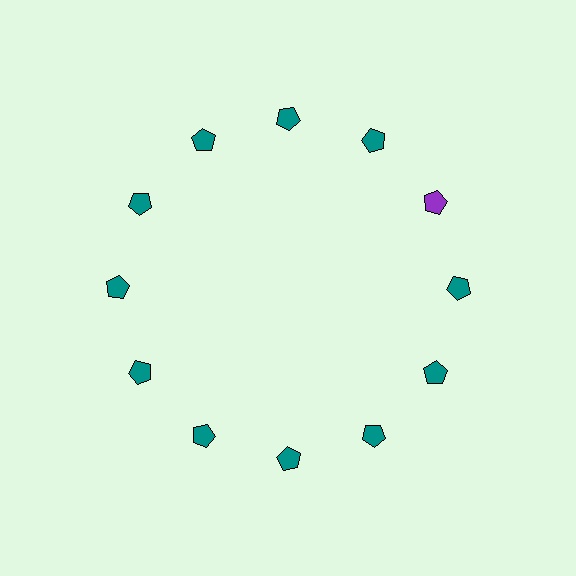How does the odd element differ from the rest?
It has a different color: purple instead of teal.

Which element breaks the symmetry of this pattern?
The purple pentagon at roughly the 2 o'clock position breaks the symmetry. All other shapes are teal pentagons.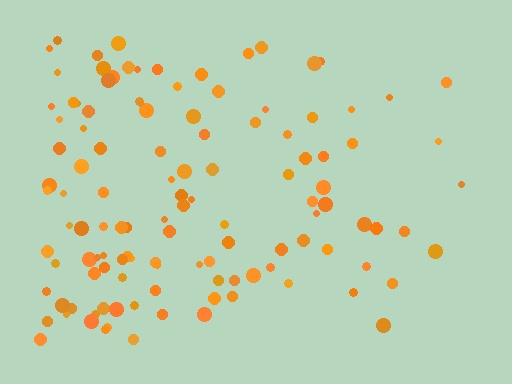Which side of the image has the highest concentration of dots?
The left.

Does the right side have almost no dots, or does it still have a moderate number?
Still a moderate number, just noticeably fewer than the left.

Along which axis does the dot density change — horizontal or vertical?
Horizontal.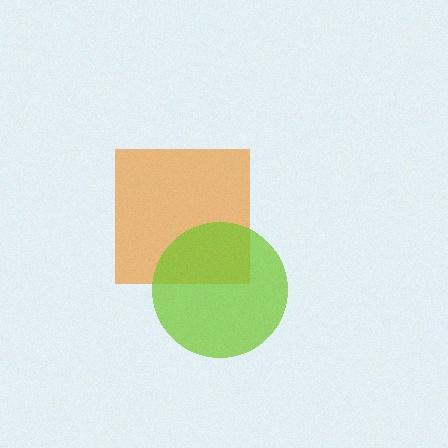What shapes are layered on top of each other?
The layered shapes are: an orange square, a lime circle.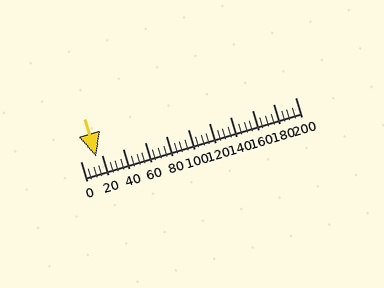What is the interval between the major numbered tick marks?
The major tick marks are spaced 20 units apart.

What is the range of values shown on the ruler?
The ruler shows values from 0 to 200.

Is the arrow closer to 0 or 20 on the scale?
The arrow is closer to 20.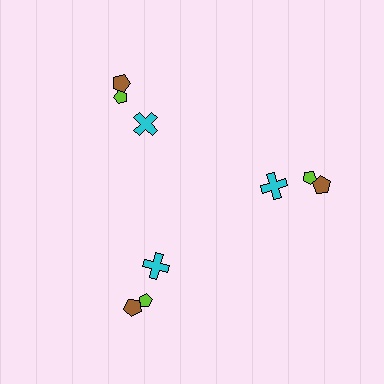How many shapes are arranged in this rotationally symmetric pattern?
There are 9 shapes, arranged in 3 groups of 3.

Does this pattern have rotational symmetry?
Yes, this pattern has 3-fold rotational symmetry. It looks the same after rotating 120 degrees around the center.